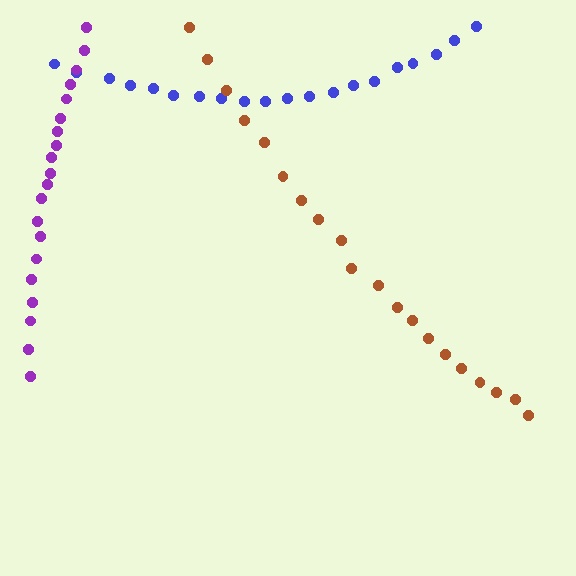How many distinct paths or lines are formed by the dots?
There are 3 distinct paths.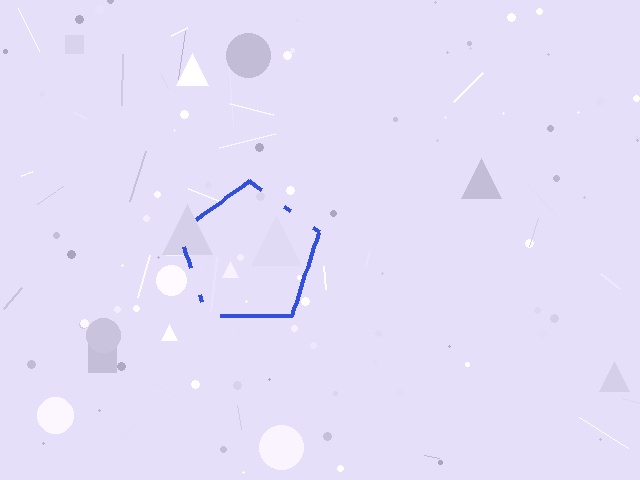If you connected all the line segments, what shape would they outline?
They would outline a pentagon.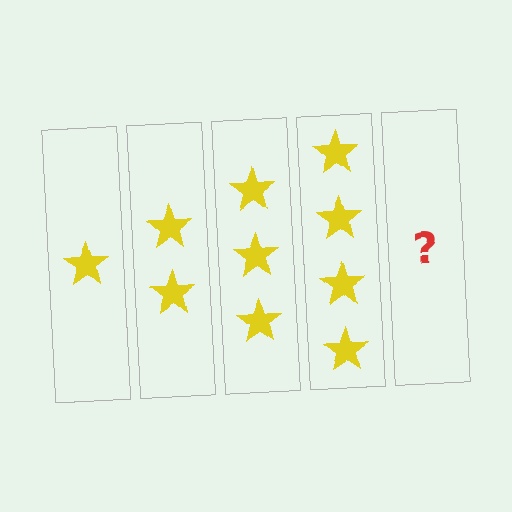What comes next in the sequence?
The next element should be 5 stars.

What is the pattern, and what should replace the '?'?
The pattern is that each step adds one more star. The '?' should be 5 stars.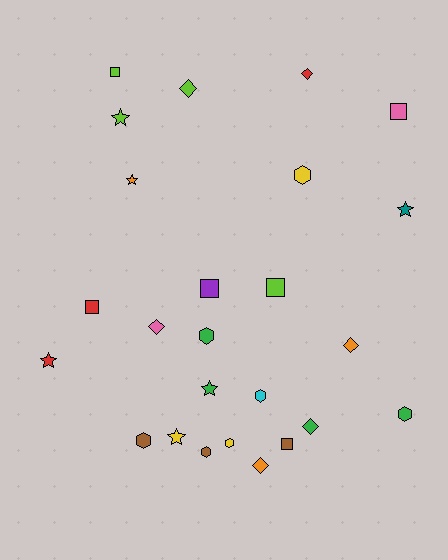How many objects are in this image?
There are 25 objects.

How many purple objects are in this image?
There is 1 purple object.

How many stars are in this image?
There are 6 stars.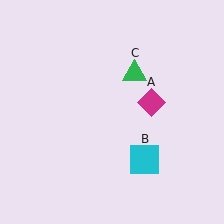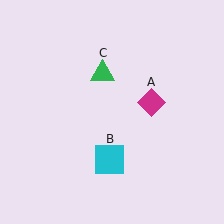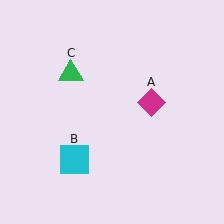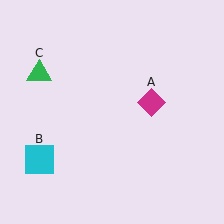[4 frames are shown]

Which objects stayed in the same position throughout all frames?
Magenta diamond (object A) remained stationary.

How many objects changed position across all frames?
2 objects changed position: cyan square (object B), green triangle (object C).